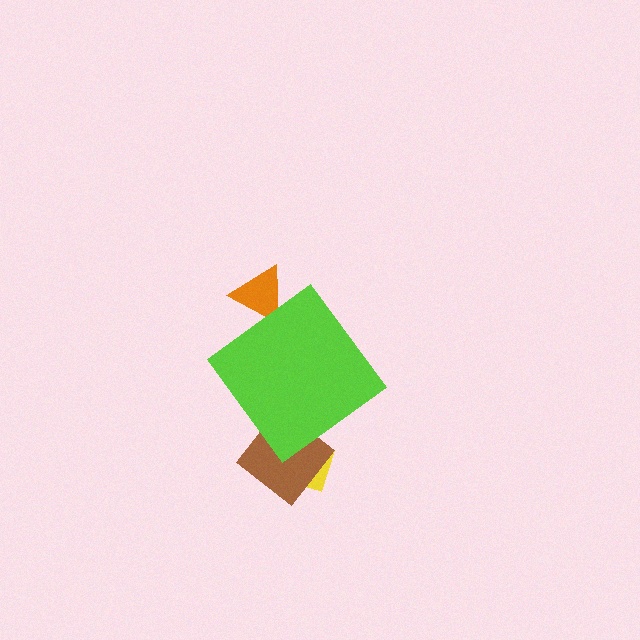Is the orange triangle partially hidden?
Yes, the orange triangle is partially hidden behind the lime diamond.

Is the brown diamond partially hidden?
Yes, the brown diamond is partially hidden behind the lime diamond.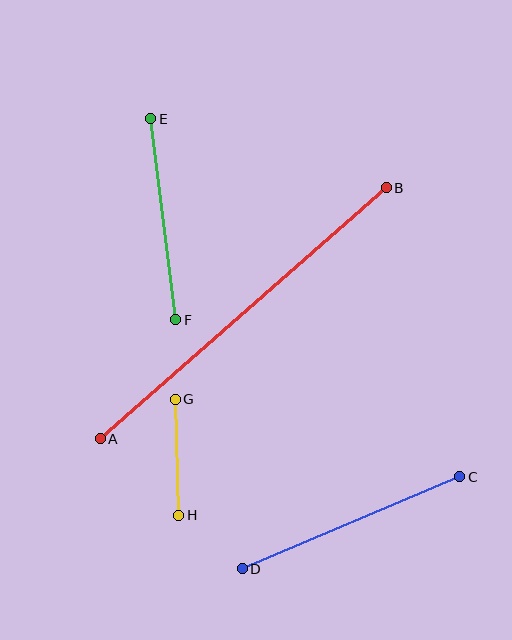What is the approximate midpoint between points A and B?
The midpoint is at approximately (243, 313) pixels.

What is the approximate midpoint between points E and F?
The midpoint is at approximately (163, 219) pixels.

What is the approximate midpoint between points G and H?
The midpoint is at approximately (177, 457) pixels.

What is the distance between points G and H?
The distance is approximately 116 pixels.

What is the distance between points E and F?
The distance is approximately 202 pixels.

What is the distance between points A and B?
The distance is approximately 381 pixels.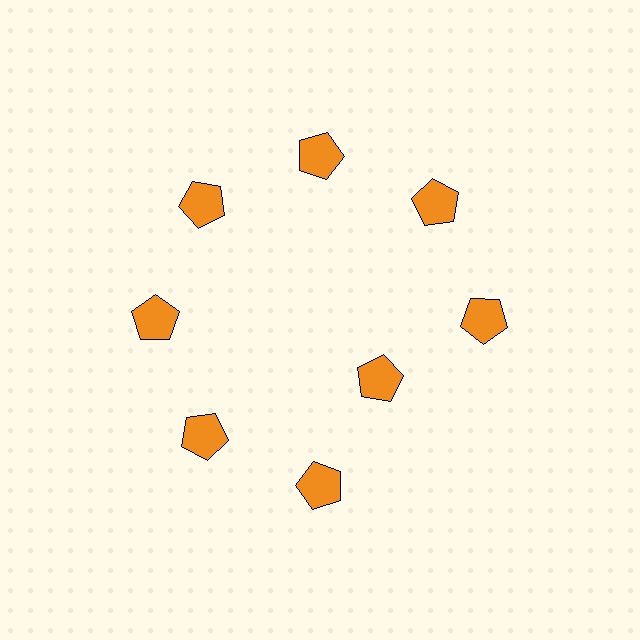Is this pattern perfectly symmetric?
No. The 8 orange pentagons are arranged in a ring, but one element near the 4 o'clock position is pulled inward toward the center, breaking the 8-fold rotational symmetry.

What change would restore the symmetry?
The symmetry would be restored by moving it outward, back onto the ring so that all 8 pentagons sit at equal angles and equal distance from the center.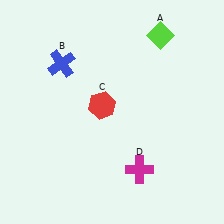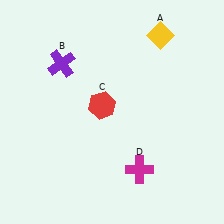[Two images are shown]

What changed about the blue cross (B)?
In Image 1, B is blue. In Image 2, it changed to purple.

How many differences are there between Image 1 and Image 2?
There are 2 differences between the two images.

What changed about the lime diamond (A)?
In Image 1, A is lime. In Image 2, it changed to yellow.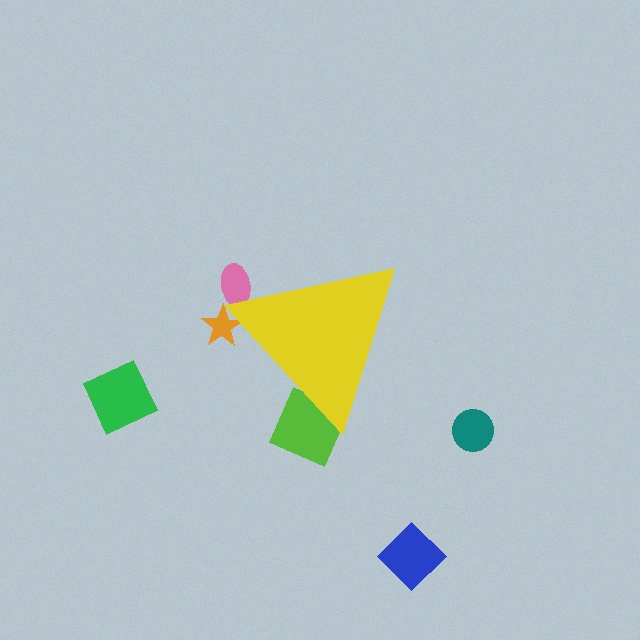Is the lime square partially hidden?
Yes, the lime square is partially hidden behind the yellow triangle.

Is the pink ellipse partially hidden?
Yes, the pink ellipse is partially hidden behind the yellow triangle.